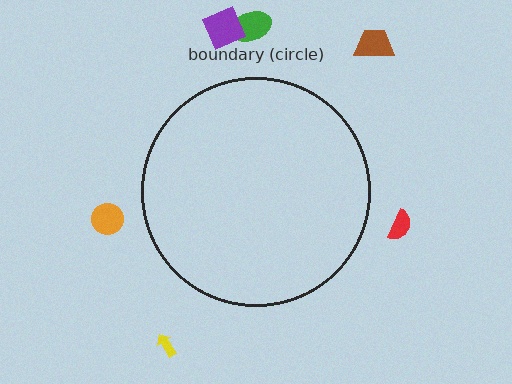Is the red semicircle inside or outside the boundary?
Outside.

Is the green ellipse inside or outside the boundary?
Outside.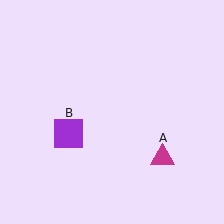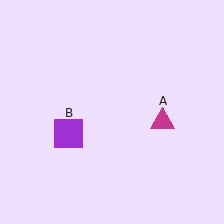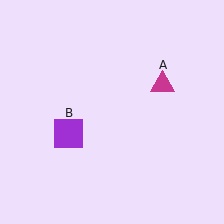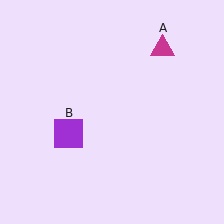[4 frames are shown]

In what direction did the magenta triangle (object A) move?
The magenta triangle (object A) moved up.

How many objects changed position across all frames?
1 object changed position: magenta triangle (object A).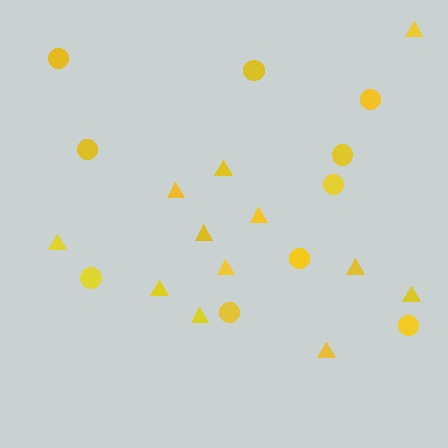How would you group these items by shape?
There are 2 groups: one group of circles (10) and one group of triangles (12).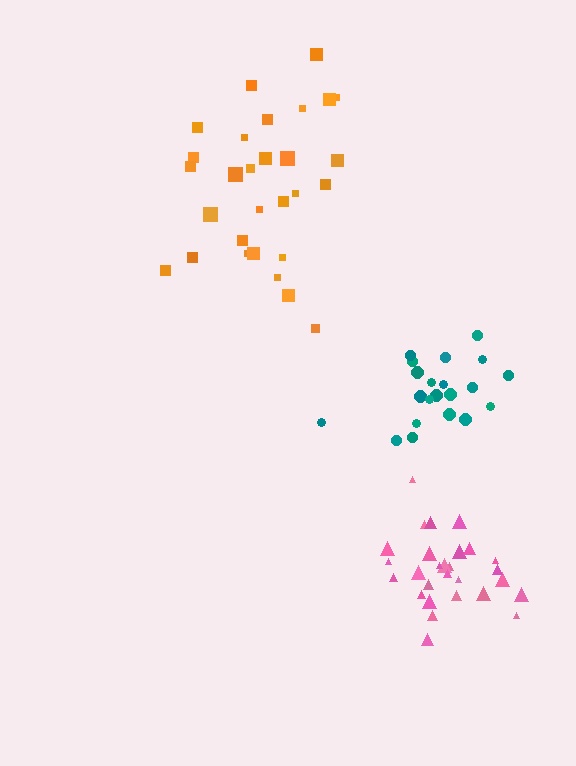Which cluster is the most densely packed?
Pink.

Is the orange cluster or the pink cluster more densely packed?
Pink.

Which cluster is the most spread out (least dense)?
Orange.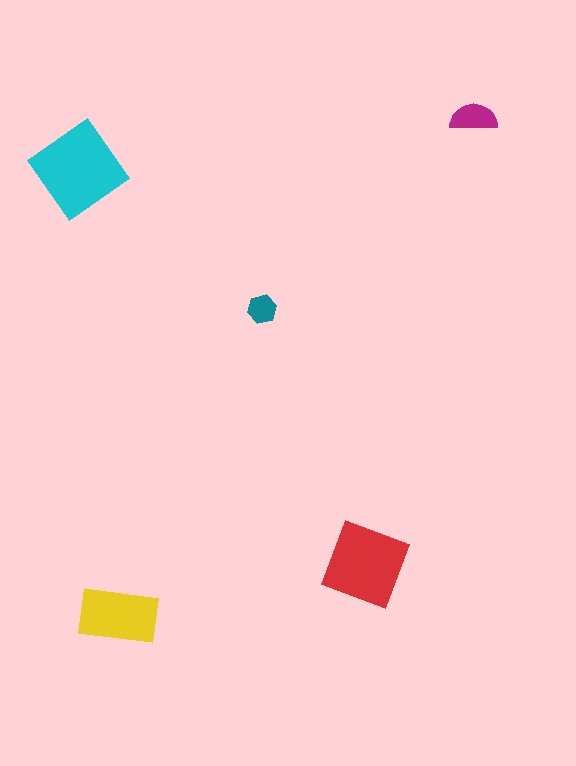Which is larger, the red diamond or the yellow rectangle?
The red diamond.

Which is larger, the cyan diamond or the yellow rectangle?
The cyan diamond.